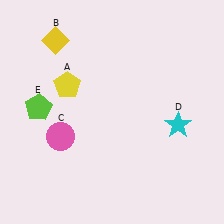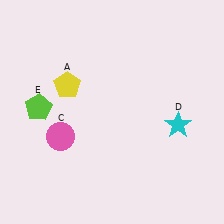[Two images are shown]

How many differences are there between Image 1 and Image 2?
There is 1 difference between the two images.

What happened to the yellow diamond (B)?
The yellow diamond (B) was removed in Image 2. It was in the top-left area of Image 1.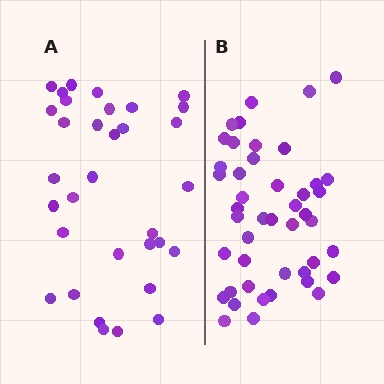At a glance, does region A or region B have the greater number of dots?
Region B (the right region) has more dots.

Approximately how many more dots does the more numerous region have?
Region B has roughly 12 or so more dots than region A.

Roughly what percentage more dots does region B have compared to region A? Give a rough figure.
About 35% more.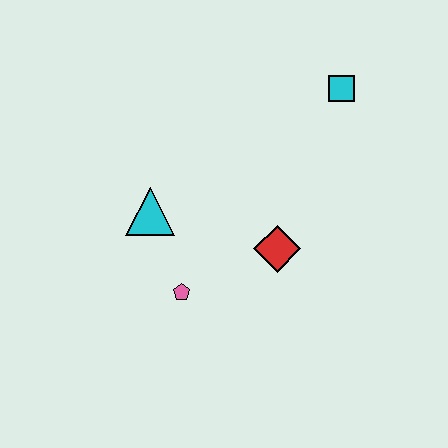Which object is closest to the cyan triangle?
The pink pentagon is closest to the cyan triangle.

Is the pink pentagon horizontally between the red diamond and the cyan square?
No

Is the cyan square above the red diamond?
Yes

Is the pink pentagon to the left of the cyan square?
Yes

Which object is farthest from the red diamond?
The cyan square is farthest from the red diamond.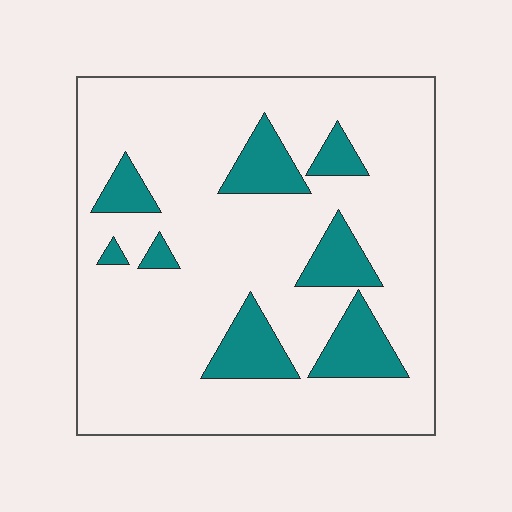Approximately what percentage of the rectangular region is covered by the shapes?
Approximately 15%.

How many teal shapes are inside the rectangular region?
8.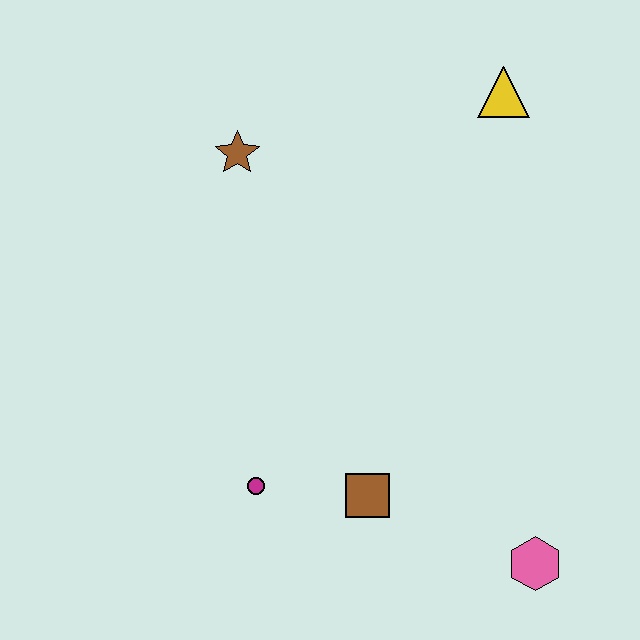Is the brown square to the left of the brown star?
No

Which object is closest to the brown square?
The magenta circle is closest to the brown square.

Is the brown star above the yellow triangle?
No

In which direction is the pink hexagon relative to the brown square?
The pink hexagon is to the right of the brown square.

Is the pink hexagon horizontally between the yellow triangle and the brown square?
No